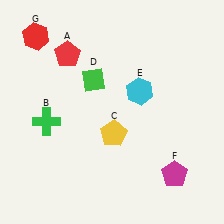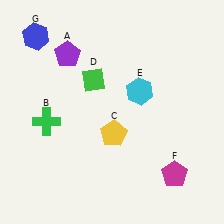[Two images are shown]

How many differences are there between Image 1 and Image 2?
There are 2 differences between the two images.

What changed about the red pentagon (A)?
In Image 1, A is red. In Image 2, it changed to purple.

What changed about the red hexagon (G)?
In Image 1, G is red. In Image 2, it changed to blue.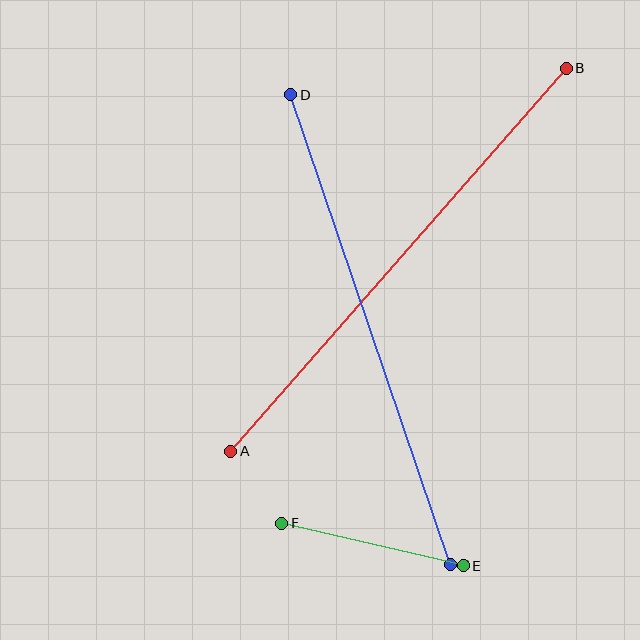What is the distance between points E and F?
The distance is approximately 186 pixels.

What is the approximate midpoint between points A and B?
The midpoint is at approximately (398, 260) pixels.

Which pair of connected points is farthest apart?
Points A and B are farthest apart.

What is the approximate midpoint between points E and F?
The midpoint is at approximately (372, 544) pixels.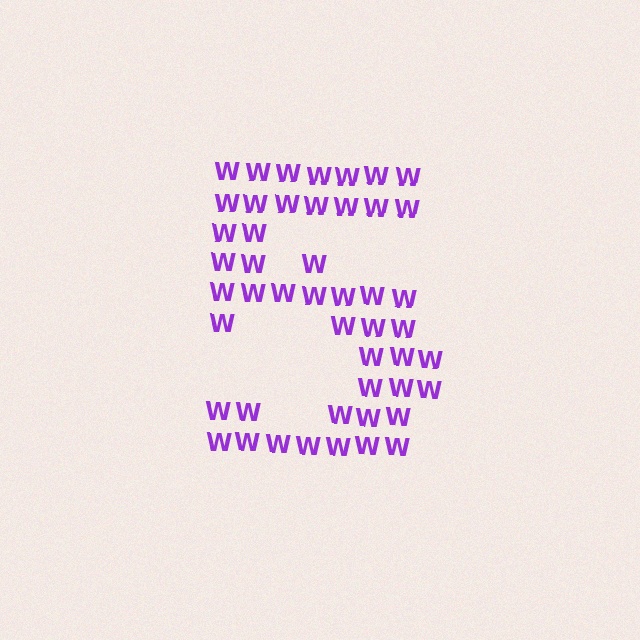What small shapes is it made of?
It is made of small letter W's.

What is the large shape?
The large shape is the digit 5.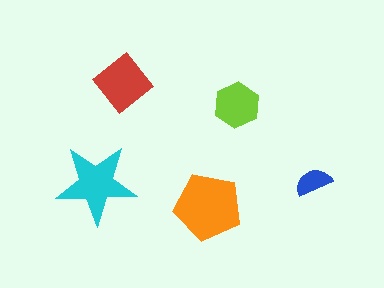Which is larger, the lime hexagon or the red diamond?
The red diamond.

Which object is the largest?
The orange pentagon.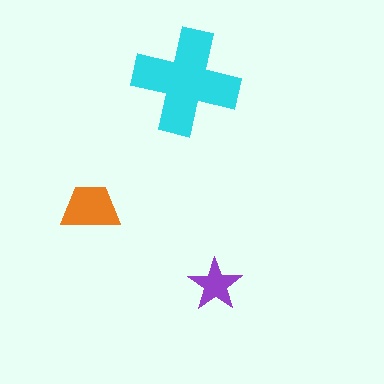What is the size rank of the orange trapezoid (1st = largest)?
2nd.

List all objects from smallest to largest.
The purple star, the orange trapezoid, the cyan cross.